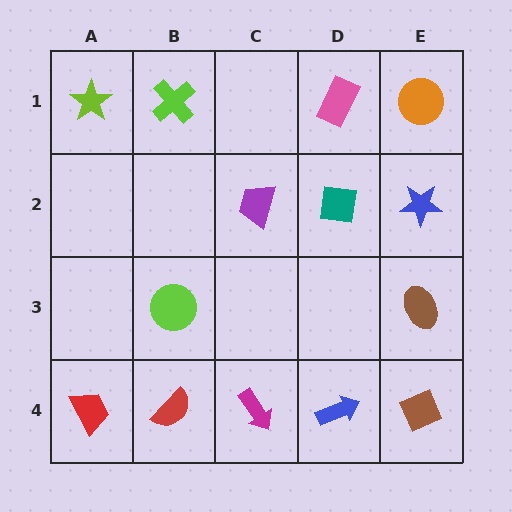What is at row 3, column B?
A lime circle.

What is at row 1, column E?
An orange circle.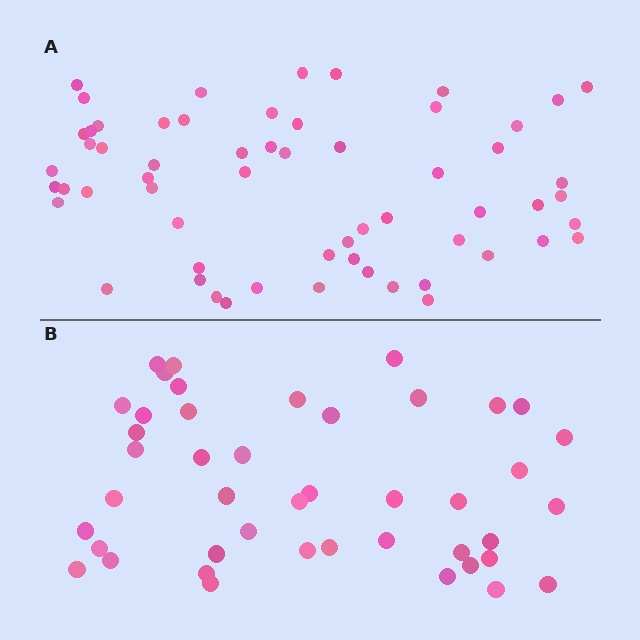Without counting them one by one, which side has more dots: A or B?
Region A (the top region) has more dots.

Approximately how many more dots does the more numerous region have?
Region A has approximately 15 more dots than region B.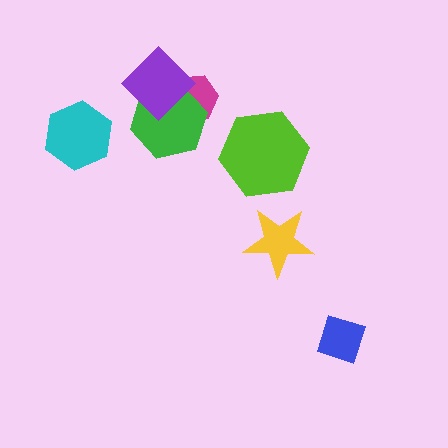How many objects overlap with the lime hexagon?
0 objects overlap with the lime hexagon.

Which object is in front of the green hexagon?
The purple diamond is in front of the green hexagon.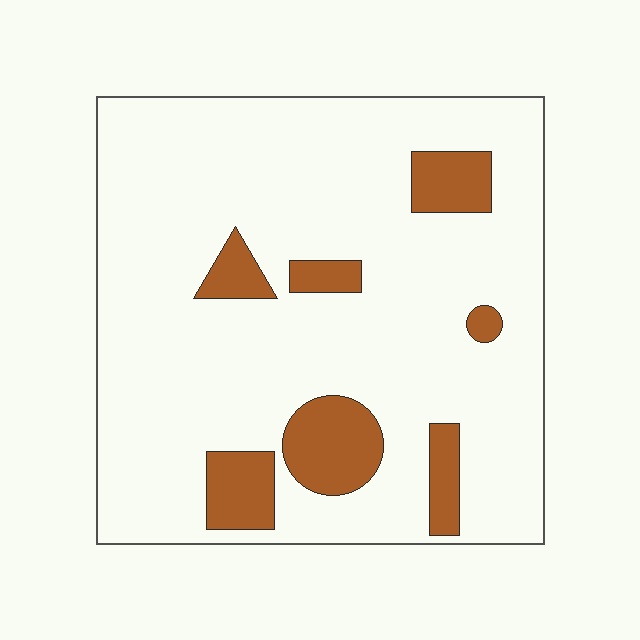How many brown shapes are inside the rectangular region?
7.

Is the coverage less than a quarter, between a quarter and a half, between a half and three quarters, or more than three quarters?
Less than a quarter.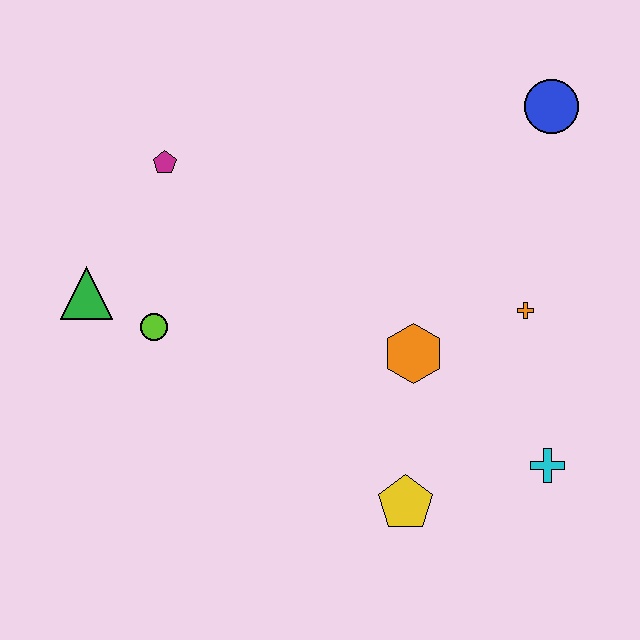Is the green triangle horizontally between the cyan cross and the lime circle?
No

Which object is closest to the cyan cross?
The yellow pentagon is closest to the cyan cross.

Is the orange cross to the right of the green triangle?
Yes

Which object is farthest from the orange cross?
The green triangle is farthest from the orange cross.